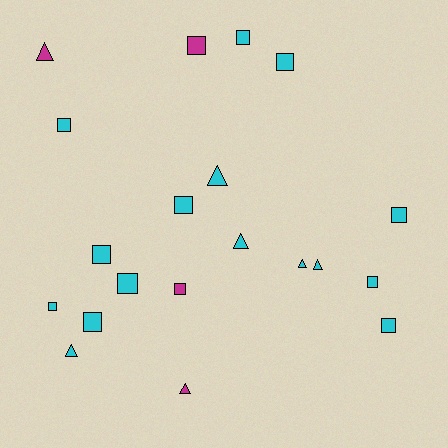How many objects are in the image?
There are 20 objects.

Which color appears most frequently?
Cyan, with 16 objects.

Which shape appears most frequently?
Square, with 13 objects.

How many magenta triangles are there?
There are 2 magenta triangles.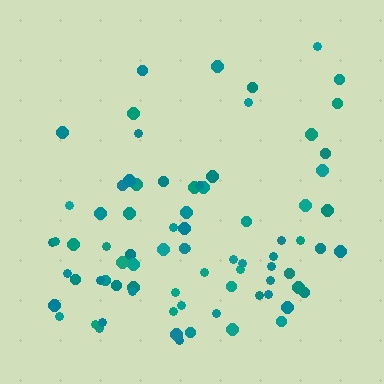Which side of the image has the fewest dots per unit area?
The top.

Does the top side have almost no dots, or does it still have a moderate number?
Still a moderate number, just noticeably fewer than the bottom.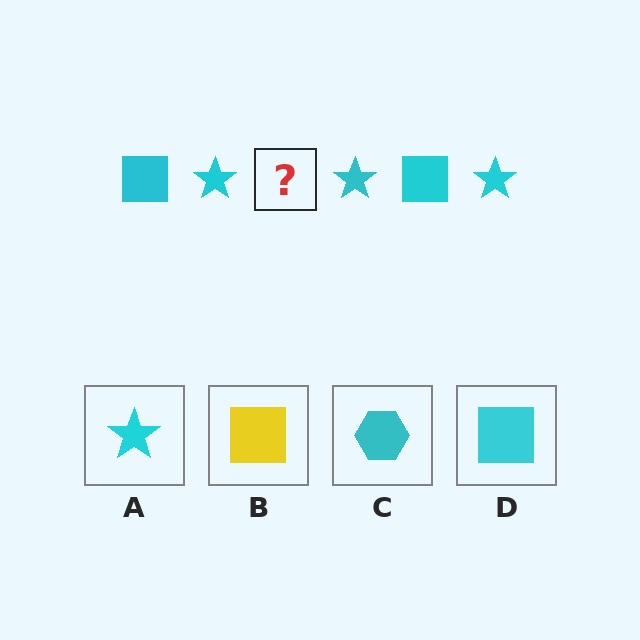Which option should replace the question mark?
Option D.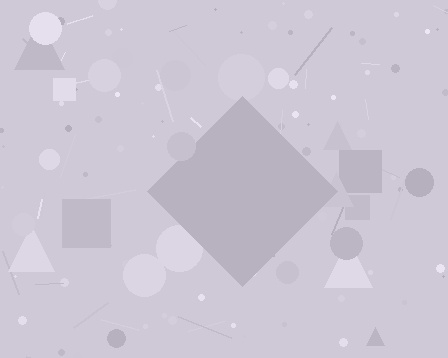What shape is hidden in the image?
A diamond is hidden in the image.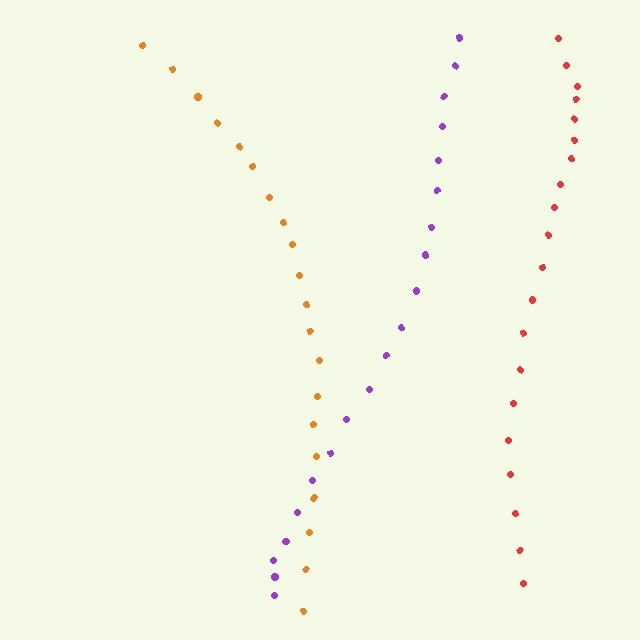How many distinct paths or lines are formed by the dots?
There are 3 distinct paths.